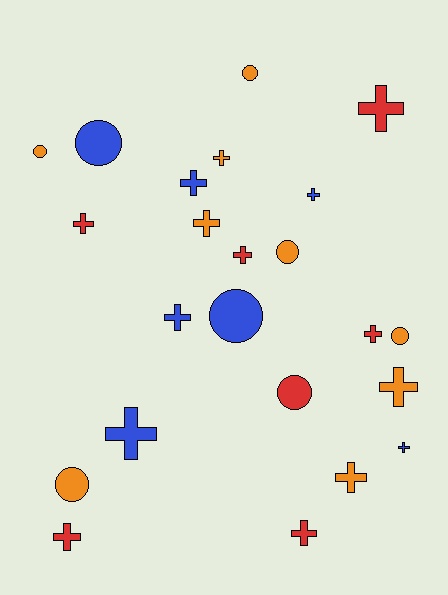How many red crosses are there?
There are 6 red crosses.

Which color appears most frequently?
Orange, with 9 objects.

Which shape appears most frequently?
Cross, with 15 objects.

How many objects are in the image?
There are 23 objects.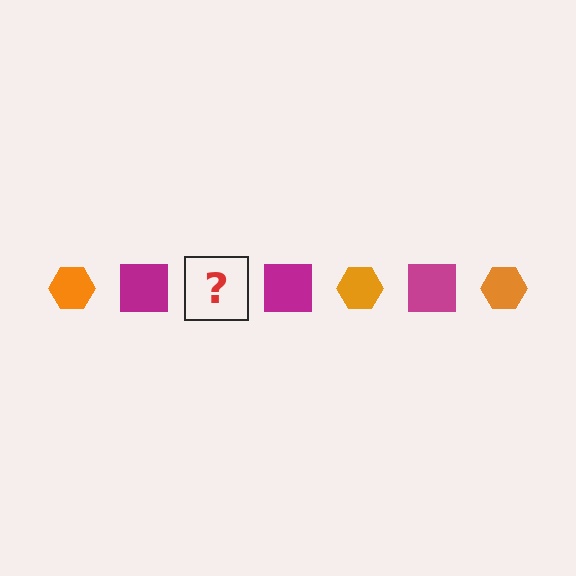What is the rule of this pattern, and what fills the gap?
The rule is that the pattern alternates between orange hexagon and magenta square. The gap should be filled with an orange hexagon.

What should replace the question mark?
The question mark should be replaced with an orange hexagon.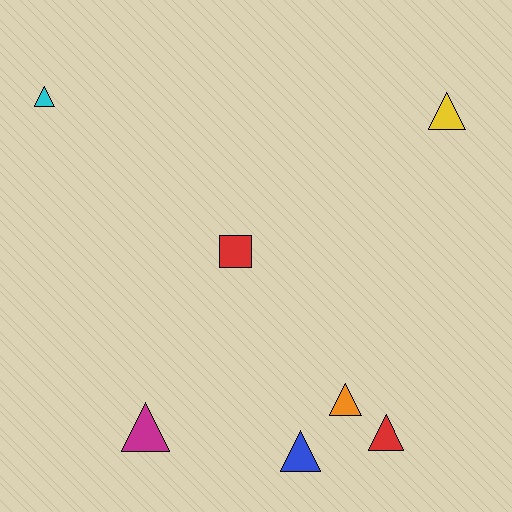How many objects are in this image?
There are 7 objects.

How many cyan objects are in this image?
There is 1 cyan object.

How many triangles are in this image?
There are 6 triangles.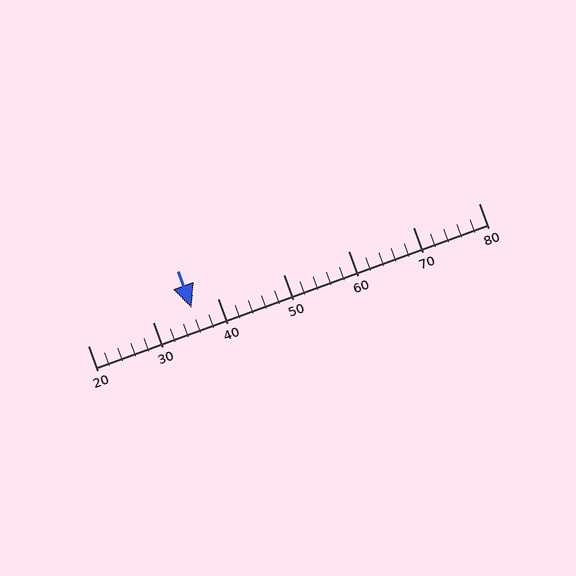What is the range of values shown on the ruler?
The ruler shows values from 20 to 80.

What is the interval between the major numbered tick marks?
The major tick marks are spaced 10 units apart.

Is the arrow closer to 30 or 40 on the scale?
The arrow is closer to 40.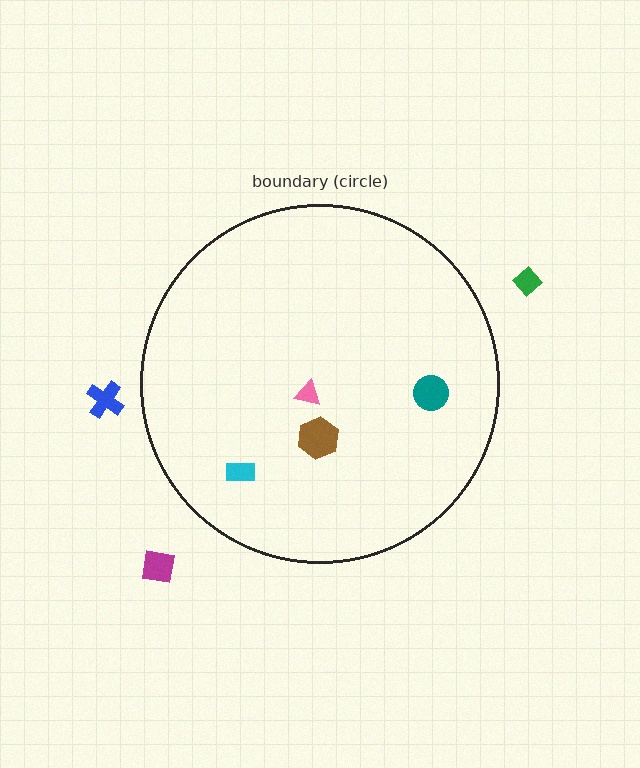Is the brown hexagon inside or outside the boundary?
Inside.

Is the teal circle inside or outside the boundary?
Inside.